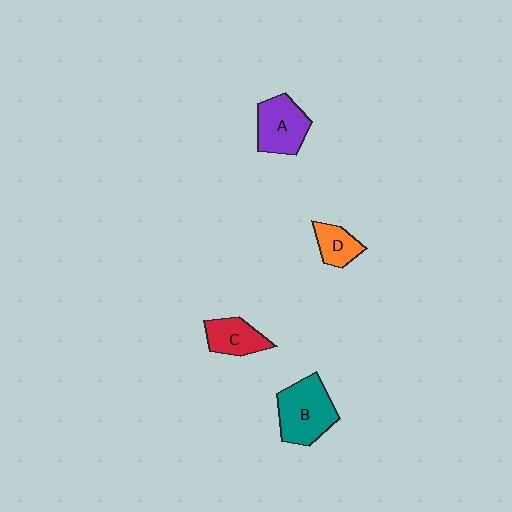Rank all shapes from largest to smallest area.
From largest to smallest: B (teal), A (purple), C (red), D (orange).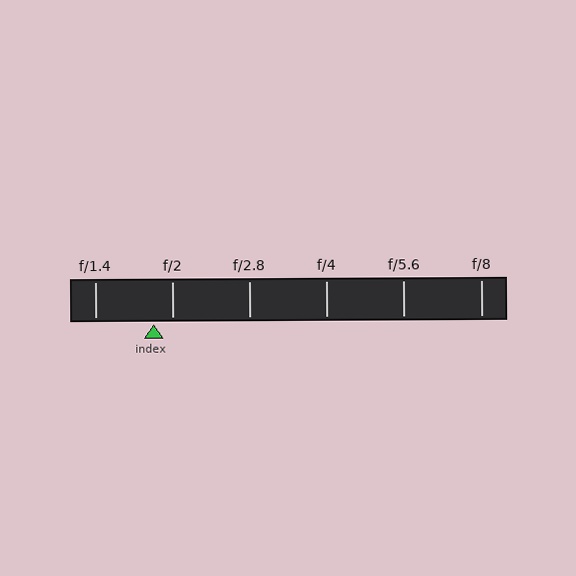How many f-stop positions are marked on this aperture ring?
There are 6 f-stop positions marked.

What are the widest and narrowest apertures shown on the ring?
The widest aperture shown is f/1.4 and the narrowest is f/8.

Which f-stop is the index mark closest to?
The index mark is closest to f/2.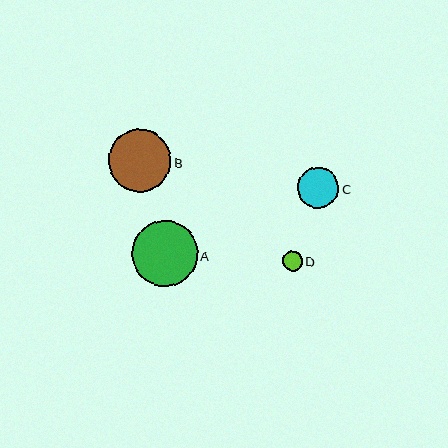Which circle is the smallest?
Circle D is the smallest with a size of approximately 20 pixels.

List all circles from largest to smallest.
From largest to smallest: A, B, C, D.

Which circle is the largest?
Circle A is the largest with a size of approximately 66 pixels.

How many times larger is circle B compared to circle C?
Circle B is approximately 1.5 times the size of circle C.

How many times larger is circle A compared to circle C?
Circle A is approximately 1.6 times the size of circle C.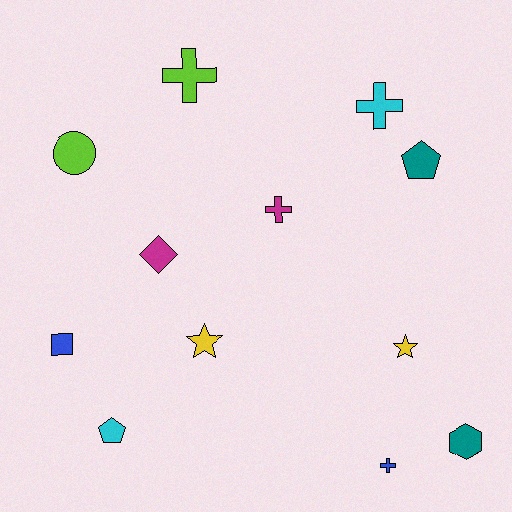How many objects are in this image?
There are 12 objects.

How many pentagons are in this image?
There are 2 pentagons.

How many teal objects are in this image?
There are 2 teal objects.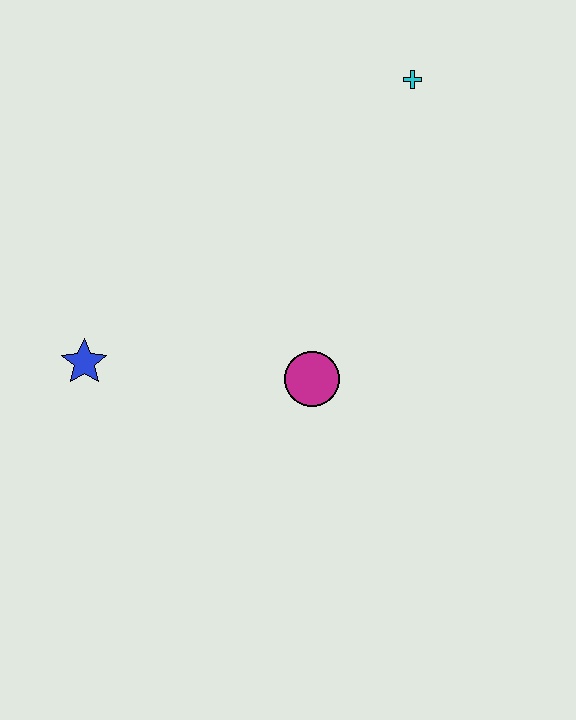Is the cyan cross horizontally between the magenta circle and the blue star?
No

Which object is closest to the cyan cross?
The magenta circle is closest to the cyan cross.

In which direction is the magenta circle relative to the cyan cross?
The magenta circle is below the cyan cross.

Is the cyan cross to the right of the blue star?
Yes